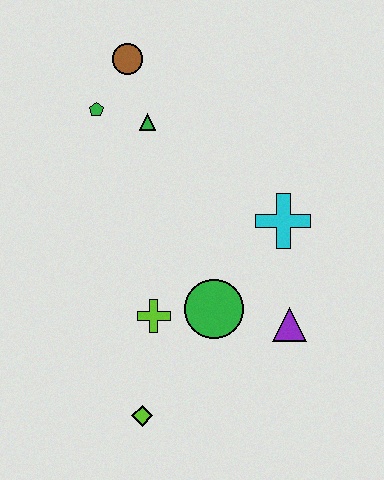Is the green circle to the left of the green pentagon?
No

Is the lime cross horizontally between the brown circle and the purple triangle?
Yes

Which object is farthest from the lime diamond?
The brown circle is farthest from the lime diamond.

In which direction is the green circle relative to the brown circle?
The green circle is below the brown circle.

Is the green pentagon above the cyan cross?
Yes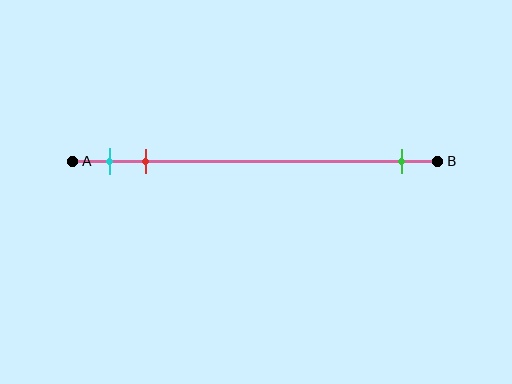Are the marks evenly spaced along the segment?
No, the marks are not evenly spaced.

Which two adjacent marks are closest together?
The cyan and red marks are the closest adjacent pair.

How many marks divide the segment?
There are 3 marks dividing the segment.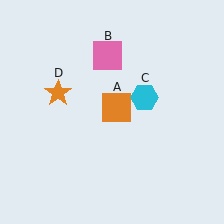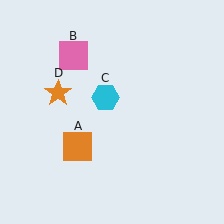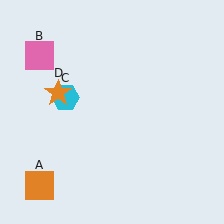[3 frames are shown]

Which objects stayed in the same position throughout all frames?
Orange star (object D) remained stationary.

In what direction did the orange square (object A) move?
The orange square (object A) moved down and to the left.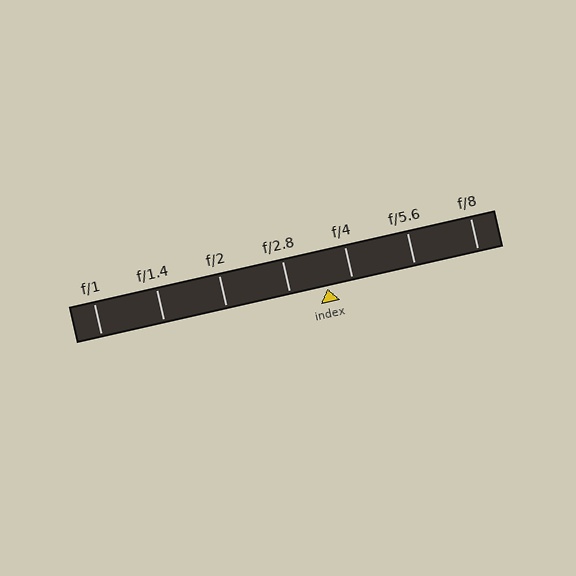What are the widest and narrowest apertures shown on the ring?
The widest aperture shown is f/1 and the narrowest is f/8.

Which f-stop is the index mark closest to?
The index mark is closest to f/4.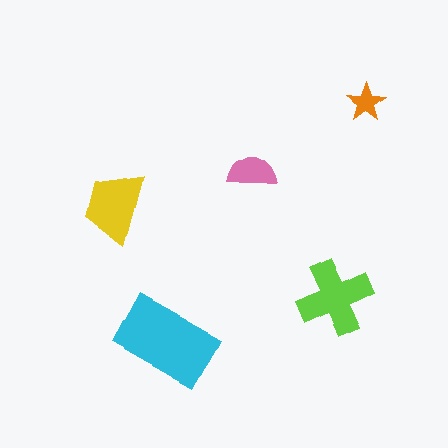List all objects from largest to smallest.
The cyan rectangle, the lime cross, the yellow trapezoid, the pink semicircle, the orange star.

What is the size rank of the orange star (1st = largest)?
5th.